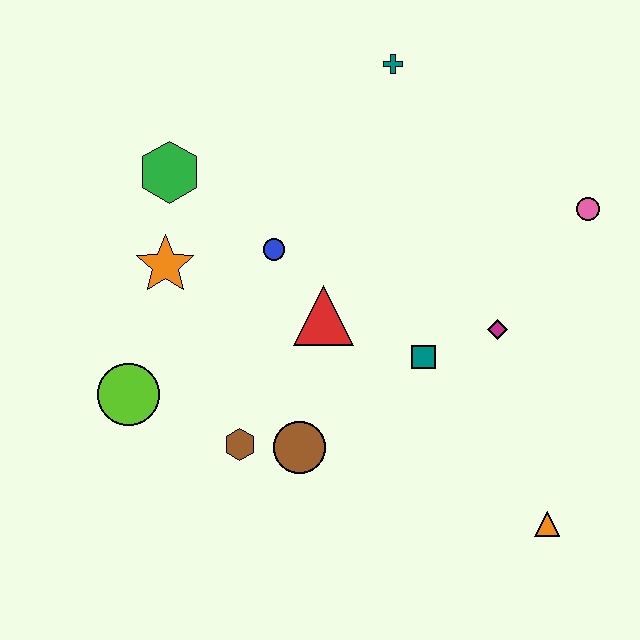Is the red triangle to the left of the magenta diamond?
Yes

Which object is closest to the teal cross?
The blue circle is closest to the teal cross.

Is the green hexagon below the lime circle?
No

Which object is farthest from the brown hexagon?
The pink circle is farthest from the brown hexagon.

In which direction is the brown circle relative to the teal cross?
The brown circle is below the teal cross.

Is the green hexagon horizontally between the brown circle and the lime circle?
Yes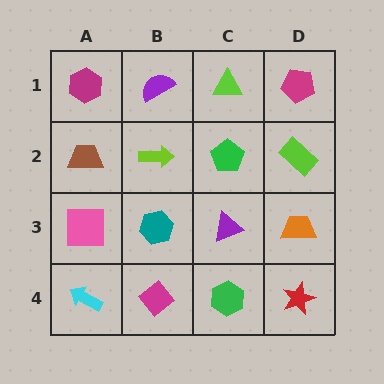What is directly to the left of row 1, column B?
A magenta hexagon.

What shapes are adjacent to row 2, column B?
A purple semicircle (row 1, column B), a teal hexagon (row 3, column B), a brown trapezoid (row 2, column A), a green pentagon (row 2, column C).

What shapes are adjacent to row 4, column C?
A purple triangle (row 3, column C), a magenta diamond (row 4, column B), a red star (row 4, column D).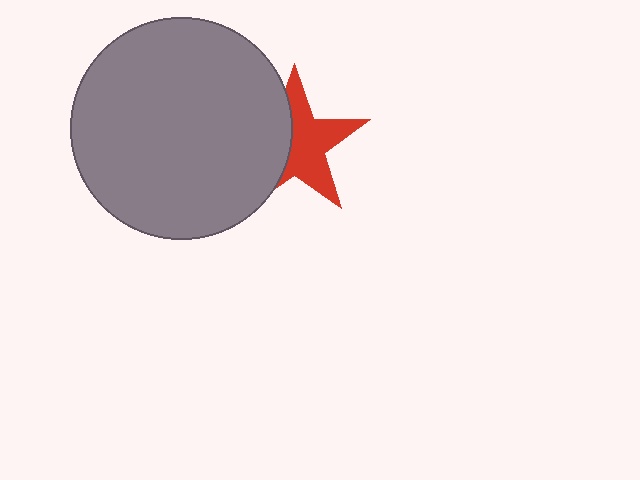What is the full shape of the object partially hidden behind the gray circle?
The partially hidden object is a red star.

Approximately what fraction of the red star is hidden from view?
Roughly 43% of the red star is hidden behind the gray circle.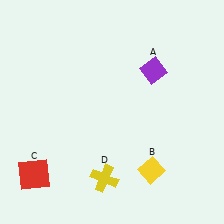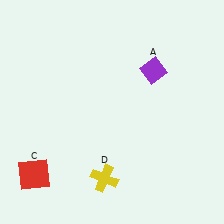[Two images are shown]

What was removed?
The yellow diamond (B) was removed in Image 2.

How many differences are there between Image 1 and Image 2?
There is 1 difference between the two images.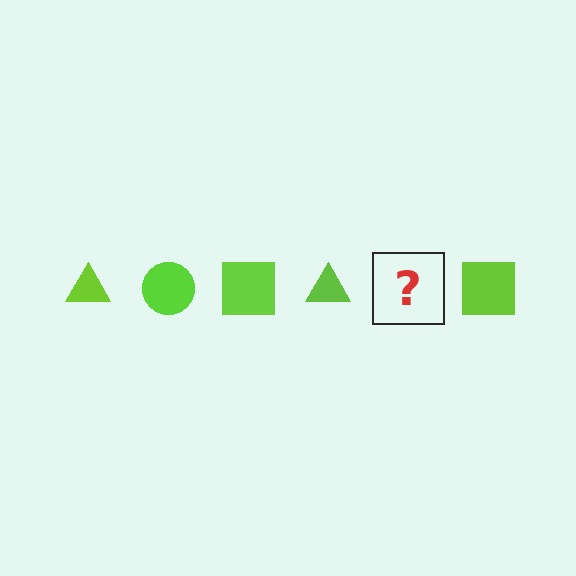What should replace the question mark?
The question mark should be replaced with a lime circle.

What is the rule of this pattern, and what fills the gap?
The rule is that the pattern cycles through triangle, circle, square shapes in lime. The gap should be filled with a lime circle.